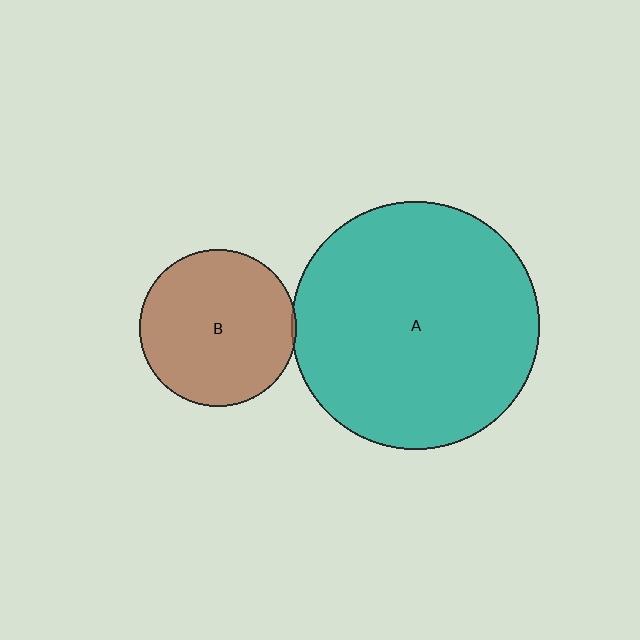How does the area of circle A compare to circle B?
Approximately 2.5 times.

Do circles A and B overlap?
Yes.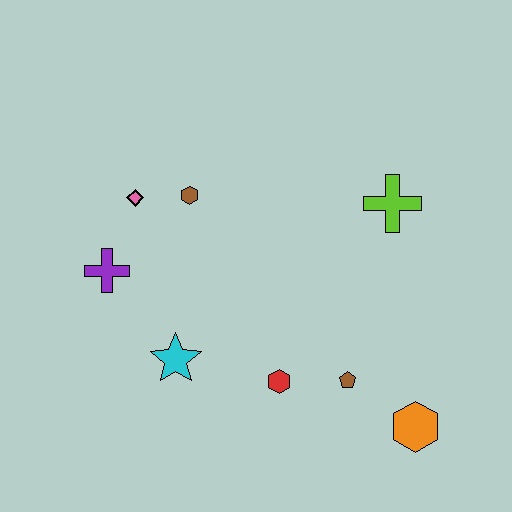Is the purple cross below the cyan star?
No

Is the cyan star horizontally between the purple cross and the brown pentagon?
Yes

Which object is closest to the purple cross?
The pink diamond is closest to the purple cross.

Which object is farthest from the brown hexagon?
The orange hexagon is farthest from the brown hexagon.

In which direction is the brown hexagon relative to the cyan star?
The brown hexagon is above the cyan star.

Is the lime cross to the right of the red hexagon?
Yes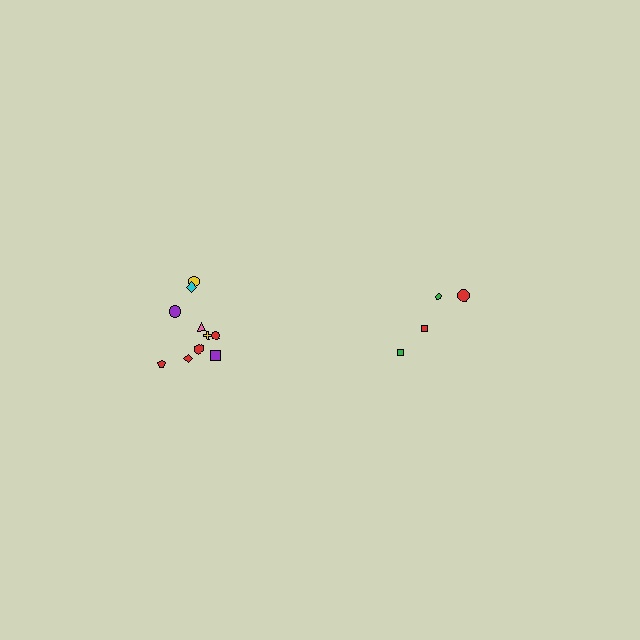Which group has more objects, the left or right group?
The left group.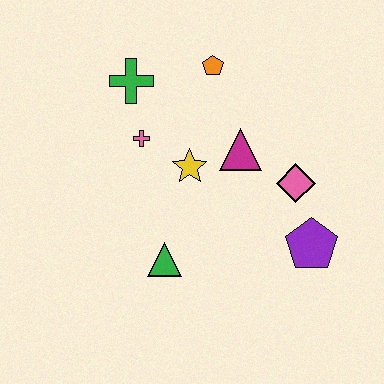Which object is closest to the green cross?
The pink cross is closest to the green cross.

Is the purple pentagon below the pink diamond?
Yes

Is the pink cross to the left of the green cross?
No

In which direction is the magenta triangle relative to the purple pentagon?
The magenta triangle is above the purple pentagon.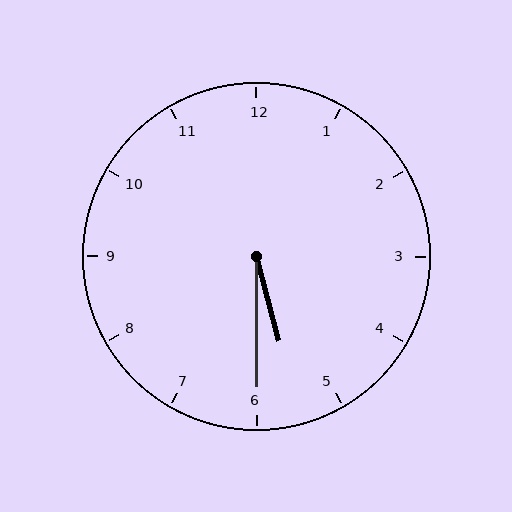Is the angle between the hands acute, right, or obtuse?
It is acute.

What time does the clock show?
5:30.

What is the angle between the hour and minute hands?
Approximately 15 degrees.